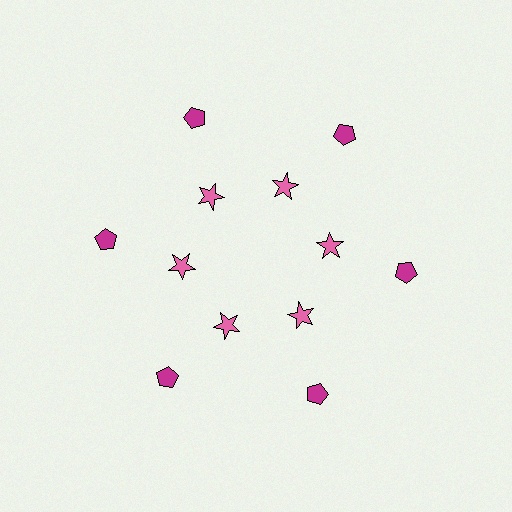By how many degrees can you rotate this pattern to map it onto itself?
The pattern maps onto itself every 60 degrees of rotation.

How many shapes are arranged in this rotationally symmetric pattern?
There are 12 shapes, arranged in 6 groups of 2.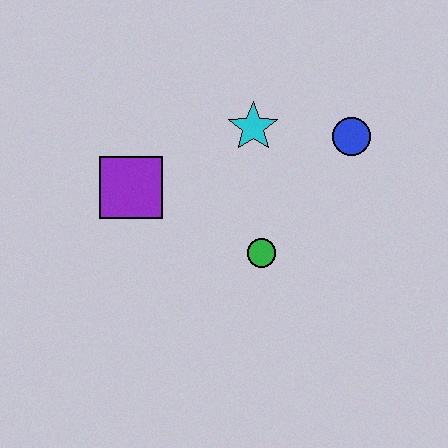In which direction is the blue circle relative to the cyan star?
The blue circle is to the right of the cyan star.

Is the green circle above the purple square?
No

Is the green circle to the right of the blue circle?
No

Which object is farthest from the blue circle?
The purple square is farthest from the blue circle.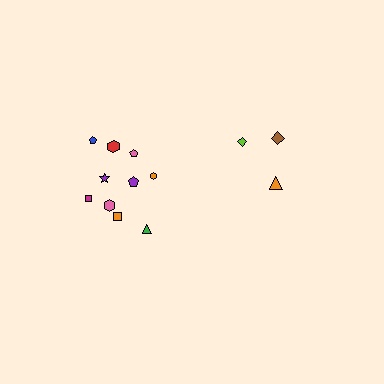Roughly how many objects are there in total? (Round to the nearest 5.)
Roughly 15 objects in total.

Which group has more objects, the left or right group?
The left group.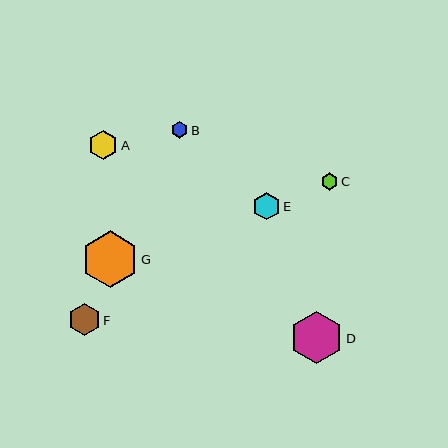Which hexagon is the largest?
Hexagon G is the largest with a size of approximately 57 pixels.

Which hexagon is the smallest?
Hexagon B is the smallest with a size of approximately 17 pixels.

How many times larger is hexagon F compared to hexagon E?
Hexagon F is approximately 1.2 times the size of hexagon E.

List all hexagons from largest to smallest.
From largest to smallest: G, D, F, A, E, C, B.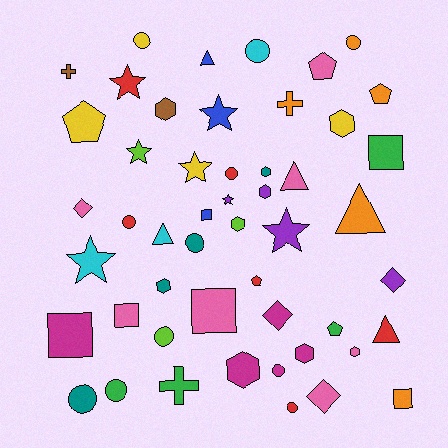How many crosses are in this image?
There are 3 crosses.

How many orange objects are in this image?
There are 5 orange objects.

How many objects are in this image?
There are 50 objects.